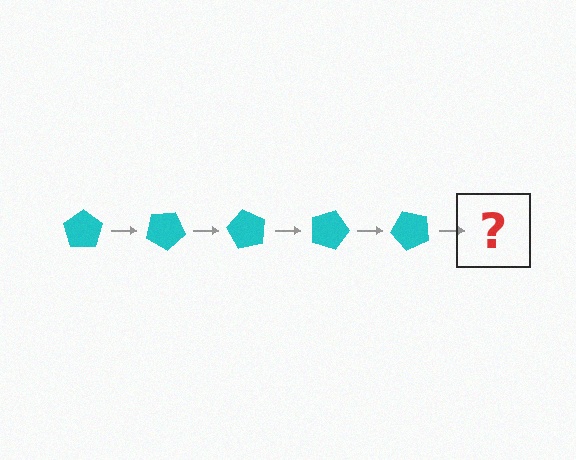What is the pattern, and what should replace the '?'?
The pattern is that the pentagon rotates 30 degrees each step. The '?' should be a cyan pentagon rotated 150 degrees.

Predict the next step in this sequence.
The next step is a cyan pentagon rotated 150 degrees.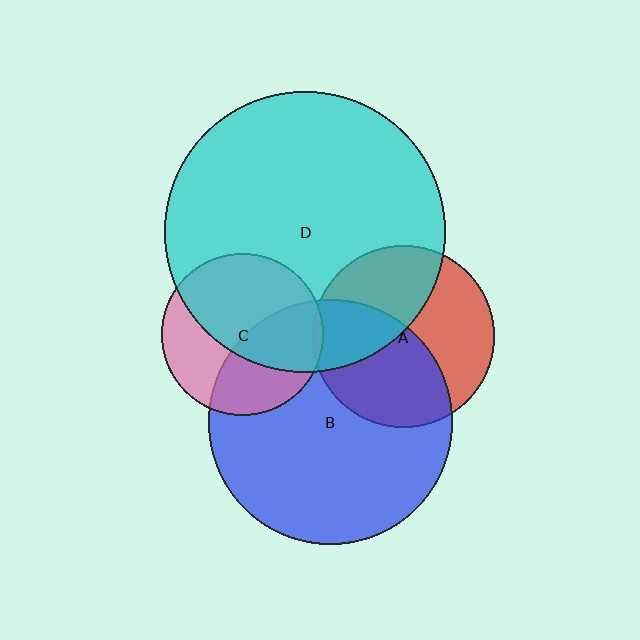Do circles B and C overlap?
Yes.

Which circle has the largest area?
Circle D (cyan).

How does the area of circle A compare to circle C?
Approximately 1.3 times.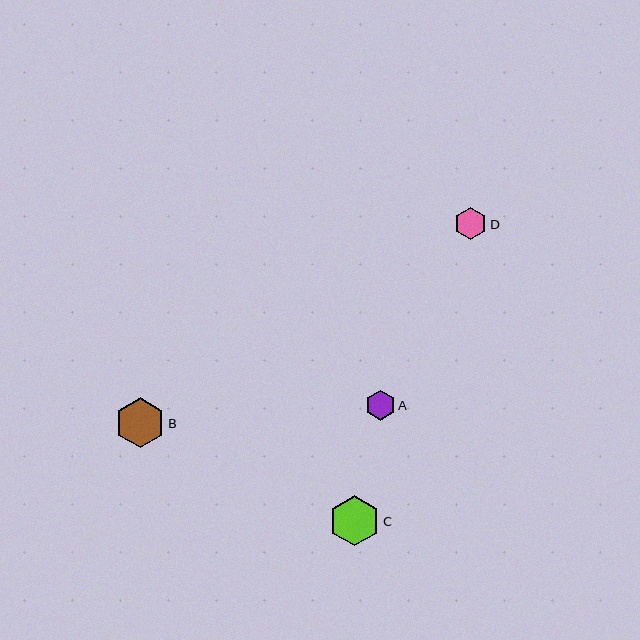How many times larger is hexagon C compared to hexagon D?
Hexagon C is approximately 1.6 times the size of hexagon D.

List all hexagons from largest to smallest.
From largest to smallest: B, C, D, A.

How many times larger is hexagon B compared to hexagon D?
Hexagon B is approximately 1.6 times the size of hexagon D.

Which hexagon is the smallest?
Hexagon A is the smallest with a size of approximately 30 pixels.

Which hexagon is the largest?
Hexagon B is the largest with a size of approximately 50 pixels.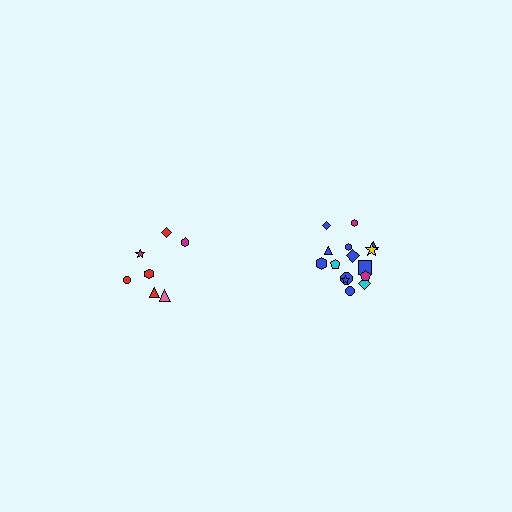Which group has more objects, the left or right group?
The right group.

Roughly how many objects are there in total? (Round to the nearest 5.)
Roughly 20 objects in total.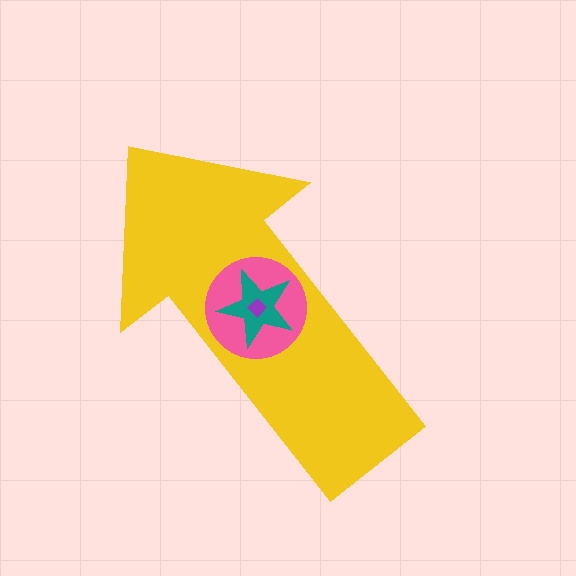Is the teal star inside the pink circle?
Yes.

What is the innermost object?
The purple diamond.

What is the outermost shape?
The yellow arrow.